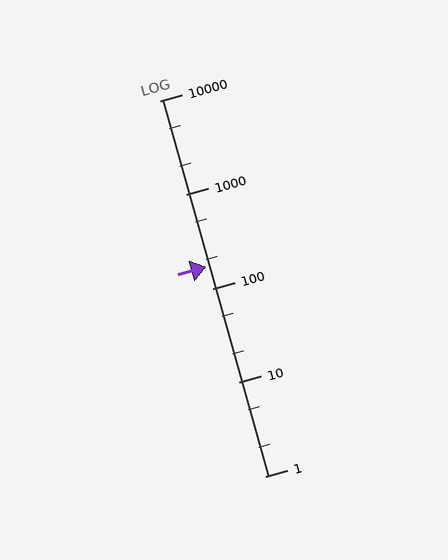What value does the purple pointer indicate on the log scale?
The pointer indicates approximately 170.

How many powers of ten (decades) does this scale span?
The scale spans 4 decades, from 1 to 10000.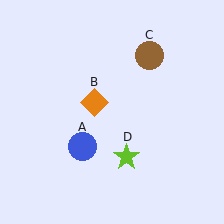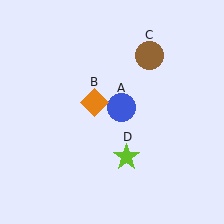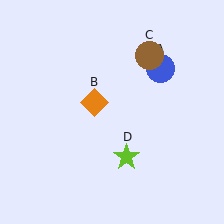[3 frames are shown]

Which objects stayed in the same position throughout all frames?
Orange diamond (object B) and brown circle (object C) and lime star (object D) remained stationary.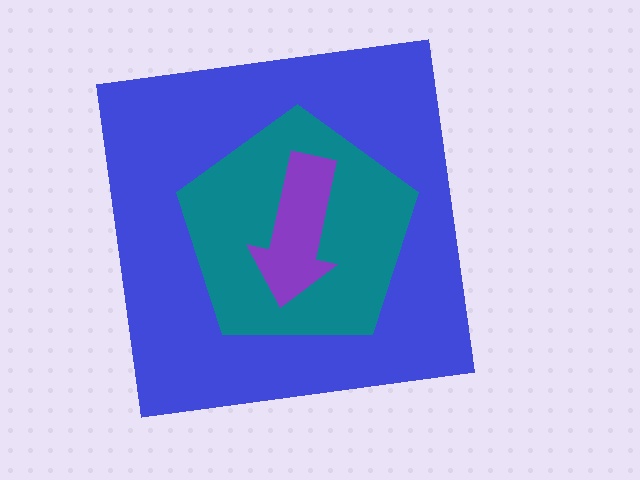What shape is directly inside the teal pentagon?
The purple arrow.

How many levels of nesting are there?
3.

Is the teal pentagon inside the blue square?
Yes.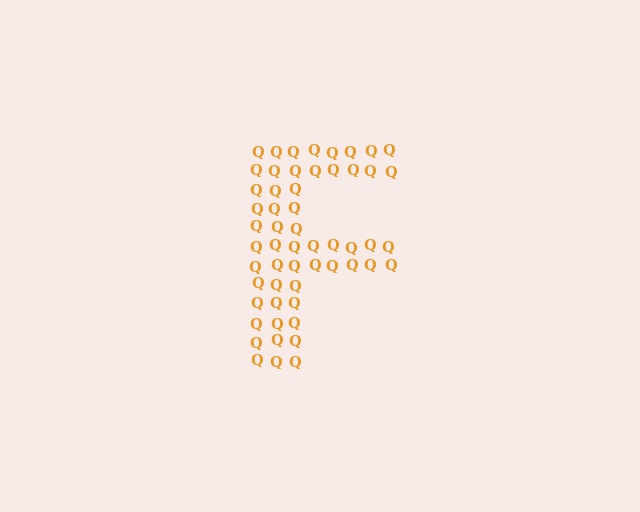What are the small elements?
The small elements are letter Q's.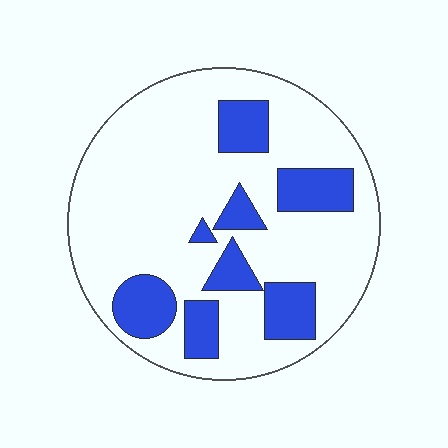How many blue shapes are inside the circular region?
8.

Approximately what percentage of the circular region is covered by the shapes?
Approximately 25%.